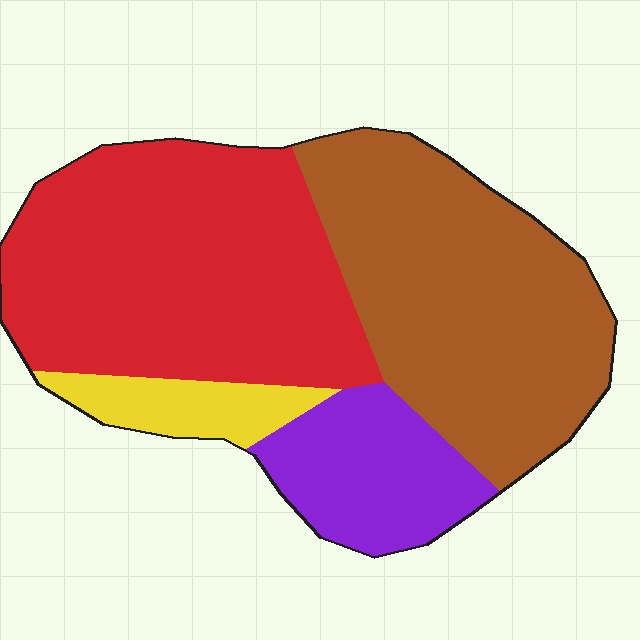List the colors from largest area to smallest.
From largest to smallest: red, brown, purple, yellow.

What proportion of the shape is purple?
Purple takes up about one eighth (1/8) of the shape.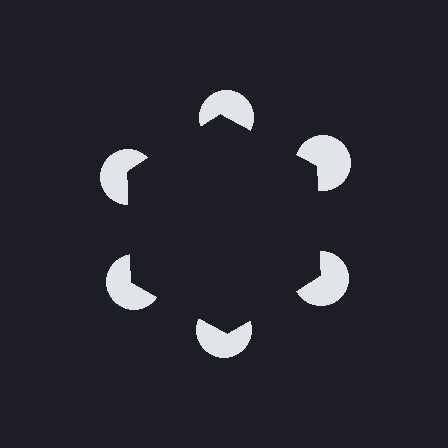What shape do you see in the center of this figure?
An illusory hexagon — its edges are inferred from the aligned wedge cuts in the pac-man discs, not physically drawn.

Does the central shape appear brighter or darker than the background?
It typically appears slightly darker than the background, even though no actual brightness change is drawn.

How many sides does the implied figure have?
6 sides.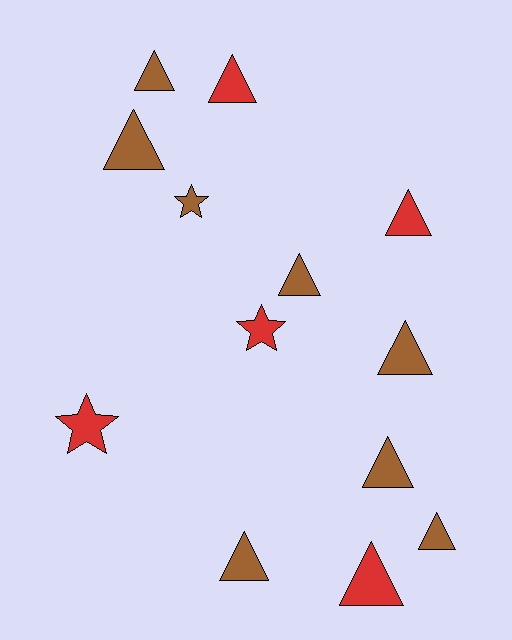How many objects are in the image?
There are 13 objects.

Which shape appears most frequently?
Triangle, with 10 objects.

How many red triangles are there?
There are 3 red triangles.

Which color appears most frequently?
Brown, with 8 objects.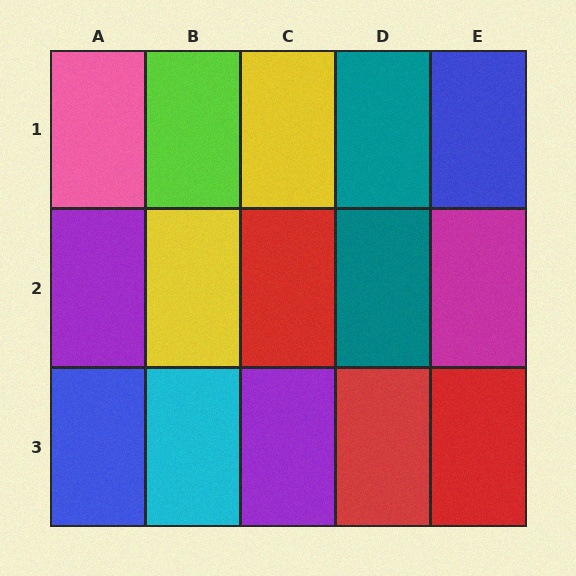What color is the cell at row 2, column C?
Red.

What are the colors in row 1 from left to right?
Pink, lime, yellow, teal, blue.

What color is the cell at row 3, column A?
Blue.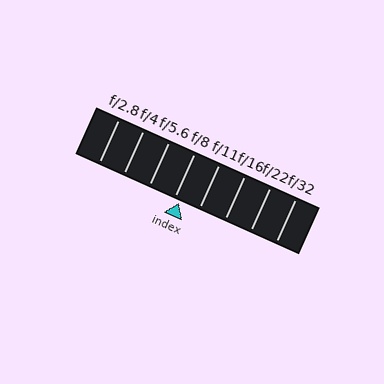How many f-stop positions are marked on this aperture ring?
There are 8 f-stop positions marked.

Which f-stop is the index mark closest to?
The index mark is closest to f/8.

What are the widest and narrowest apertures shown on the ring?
The widest aperture shown is f/2.8 and the narrowest is f/32.